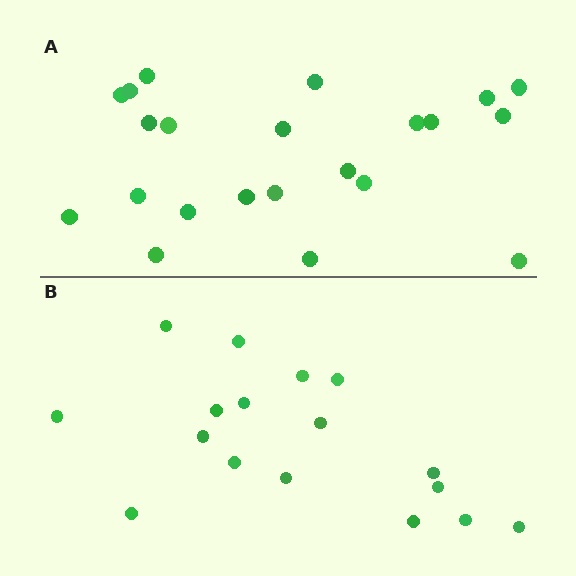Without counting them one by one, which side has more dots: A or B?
Region A (the top region) has more dots.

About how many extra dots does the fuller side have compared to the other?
Region A has about 5 more dots than region B.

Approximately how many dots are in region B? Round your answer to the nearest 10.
About 20 dots. (The exact count is 17, which rounds to 20.)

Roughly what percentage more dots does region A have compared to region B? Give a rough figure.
About 30% more.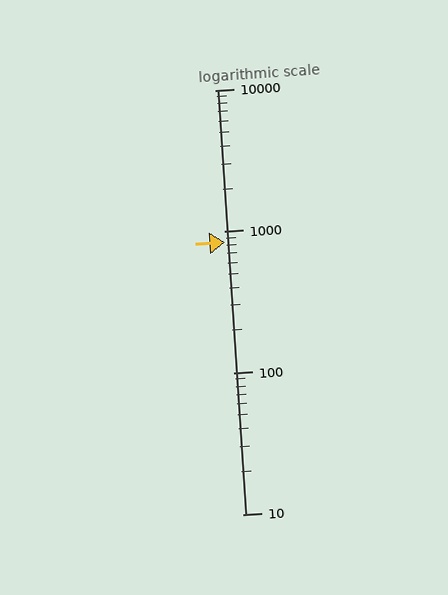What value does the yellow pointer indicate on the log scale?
The pointer indicates approximately 840.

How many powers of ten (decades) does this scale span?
The scale spans 3 decades, from 10 to 10000.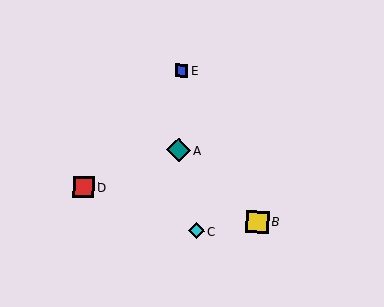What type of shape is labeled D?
Shape D is a red square.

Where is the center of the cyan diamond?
The center of the cyan diamond is at (196, 231).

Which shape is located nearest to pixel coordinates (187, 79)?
The blue square (labeled E) at (182, 71) is nearest to that location.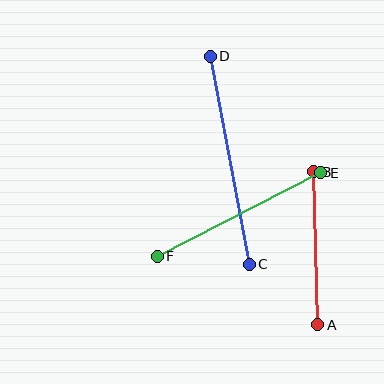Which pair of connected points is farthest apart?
Points C and D are farthest apart.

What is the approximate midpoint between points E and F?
The midpoint is at approximately (239, 214) pixels.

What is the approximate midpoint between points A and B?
The midpoint is at approximately (316, 248) pixels.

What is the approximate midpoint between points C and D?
The midpoint is at approximately (230, 160) pixels.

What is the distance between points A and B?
The distance is approximately 153 pixels.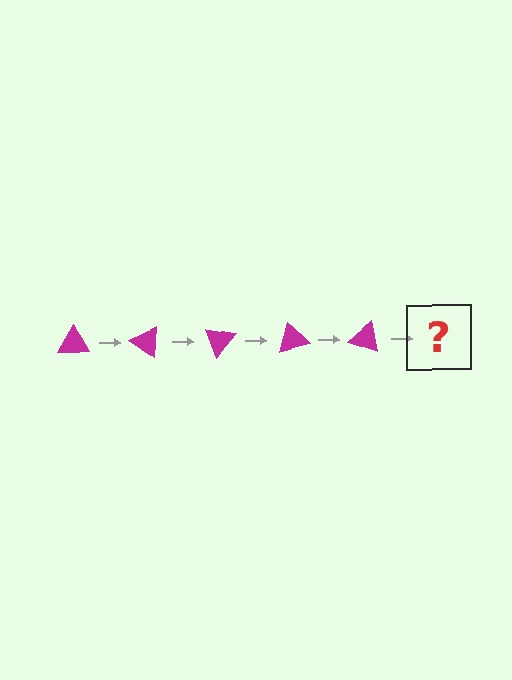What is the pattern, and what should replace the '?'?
The pattern is that the triangle rotates 35 degrees each step. The '?' should be a magenta triangle rotated 175 degrees.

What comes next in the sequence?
The next element should be a magenta triangle rotated 175 degrees.